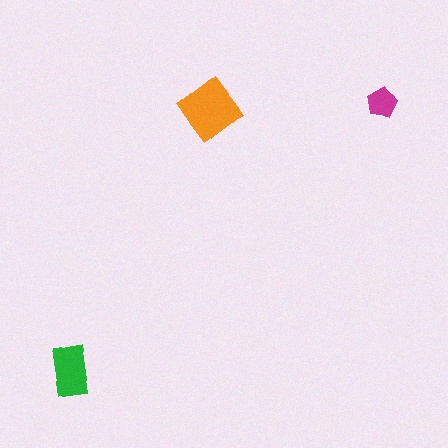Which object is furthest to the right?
The magenta pentagon is rightmost.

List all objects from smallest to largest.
The magenta pentagon, the green rectangle, the orange diamond.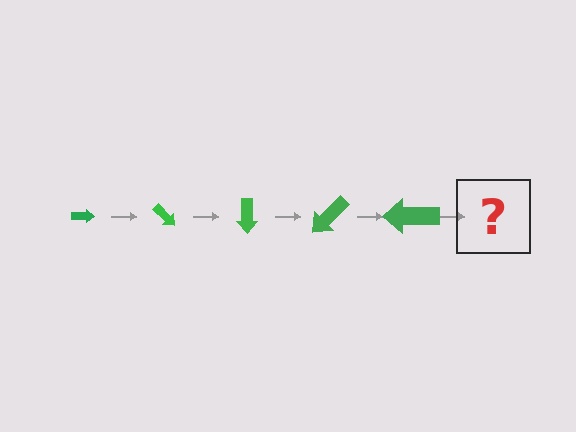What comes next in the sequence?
The next element should be an arrow, larger than the previous one and rotated 225 degrees from the start.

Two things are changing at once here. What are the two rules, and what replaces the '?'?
The two rules are that the arrow grows larger each step and it rotates 45 degrees each step. The '?' should be an arrow, larger than the previous one and rotated 225 degrees from the start.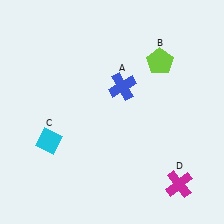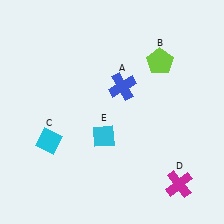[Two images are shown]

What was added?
A cyan diamond (E) was added in Image 2.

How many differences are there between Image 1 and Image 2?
There is 1 difference between the two images.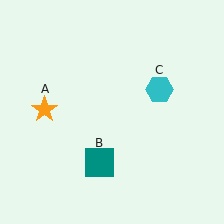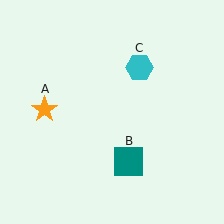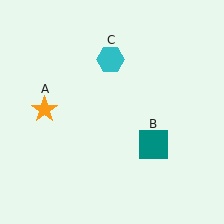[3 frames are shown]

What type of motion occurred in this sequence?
The teal square (object B), cyan hexagon (object C) rotated counterclockwise around the center of the scene.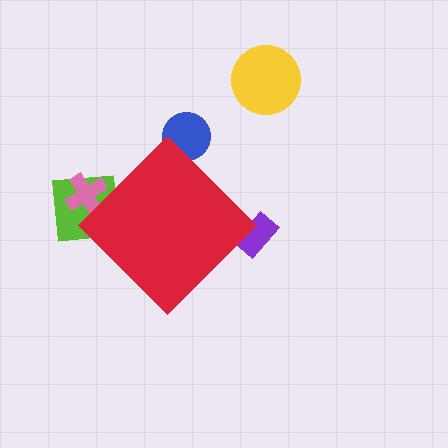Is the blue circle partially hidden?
Yes, the blue circle is partially hidden behind the red diamond.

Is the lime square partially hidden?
Yes, the lime square is partially hidden behind the red diamond.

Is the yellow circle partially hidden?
No, the yellow circle is fully visible.